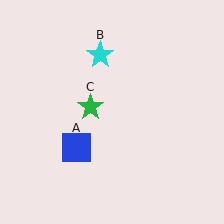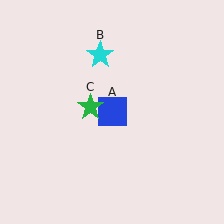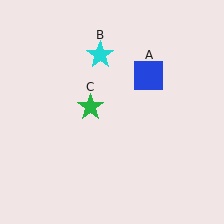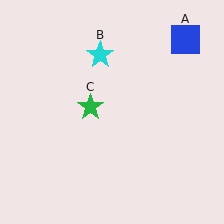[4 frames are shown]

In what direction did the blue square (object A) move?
The blue square (object A) moved up and to the right.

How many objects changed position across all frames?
1 object changed position: blue square (object A).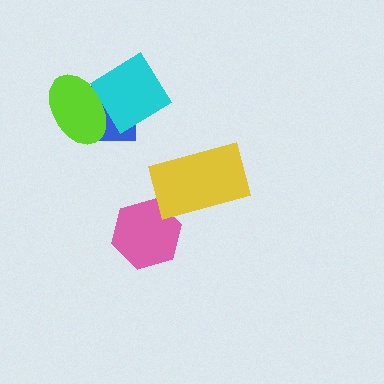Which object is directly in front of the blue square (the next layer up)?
The cyan diamond is directly in front of the blue square.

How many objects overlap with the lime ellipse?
2 objects overlap with the lime ellipse.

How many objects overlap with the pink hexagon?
0 objects overlap with the pink hexagon.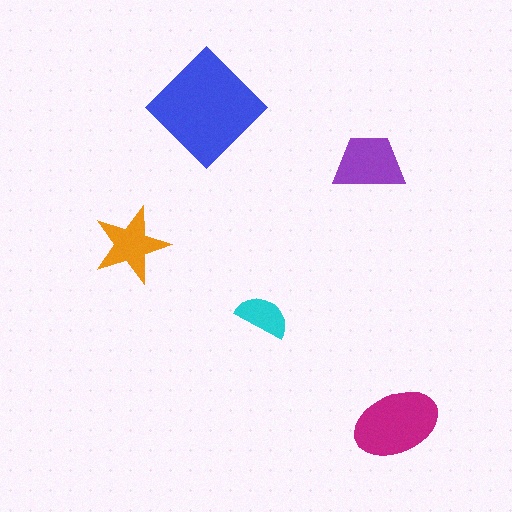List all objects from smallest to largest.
The cyan semicircle, the orange star, the purple trapezoid, the magenta ellipse, the blue diamond.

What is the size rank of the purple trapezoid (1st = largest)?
3rd.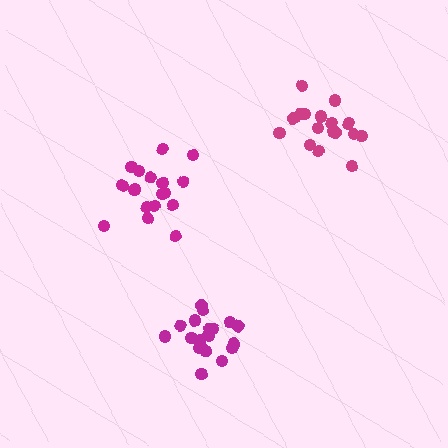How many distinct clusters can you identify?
There are 3 distinct clusters.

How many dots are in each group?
Group 1: 18 dots, Group 2: 19 dots, Group 3: 17 dots (54 total).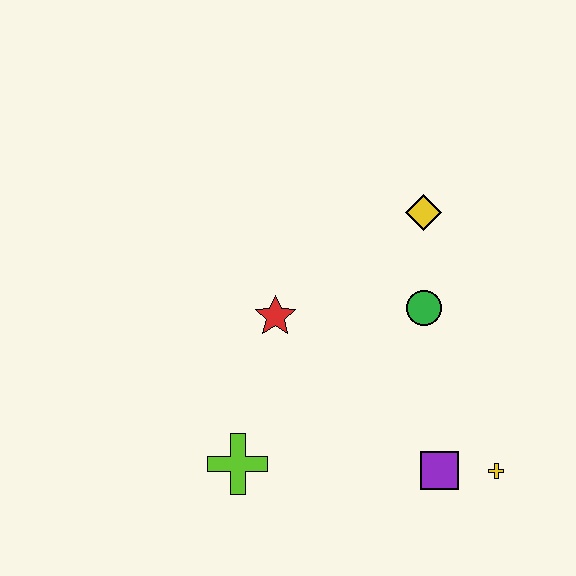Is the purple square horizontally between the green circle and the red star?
No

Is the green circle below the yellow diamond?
Yes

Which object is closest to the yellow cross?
The purple square is closest to the yellow cross.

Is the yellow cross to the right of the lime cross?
Yes